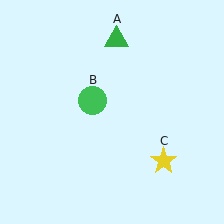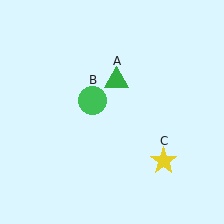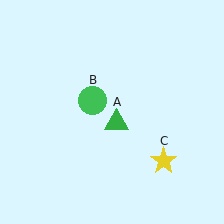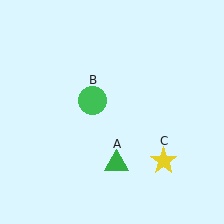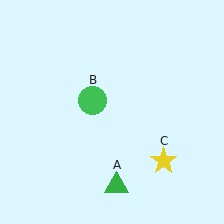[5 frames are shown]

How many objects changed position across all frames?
1 object changed position: green triangle (object A).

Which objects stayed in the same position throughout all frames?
Green circle (object B) and yellow star (object C) remained stationary.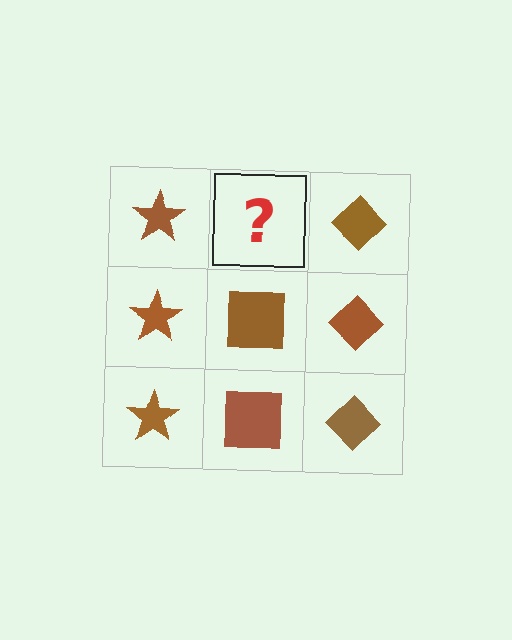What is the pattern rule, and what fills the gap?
The rule is that each column has a consistent shape. The gap should be filled with a brown square.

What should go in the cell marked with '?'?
The missing cell should contain a brown square.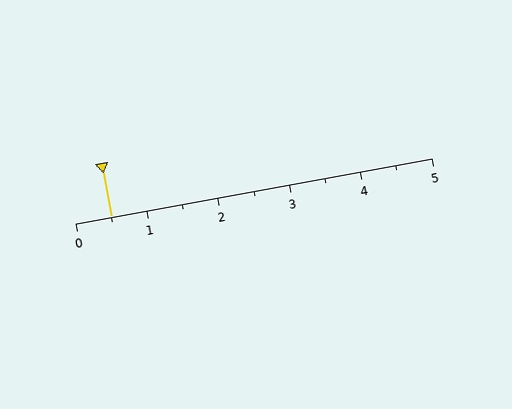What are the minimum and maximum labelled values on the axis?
The axis runs from 0 to 5.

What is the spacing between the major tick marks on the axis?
The major ticks are spaced 1 apart.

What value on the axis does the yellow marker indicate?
The marker indicates approximately 0.5.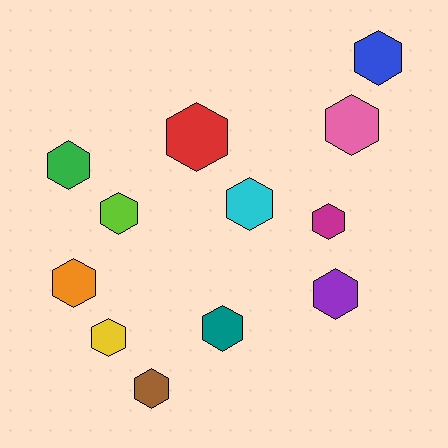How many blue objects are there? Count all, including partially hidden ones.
There is 1 blue object.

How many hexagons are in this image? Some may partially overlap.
There are 12 hexagons.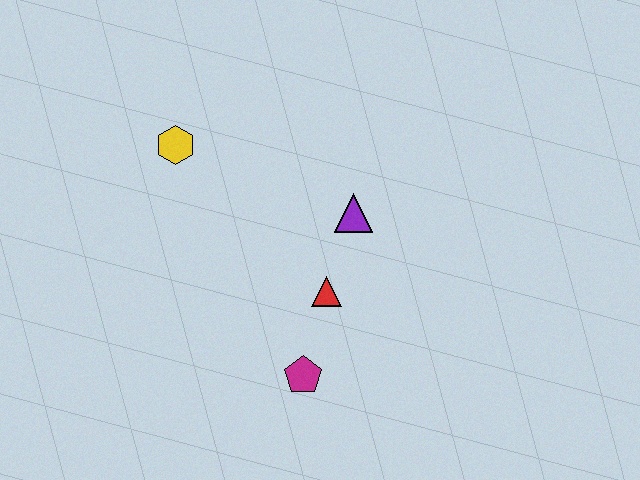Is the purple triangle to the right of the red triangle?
Yes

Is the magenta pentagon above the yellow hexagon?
No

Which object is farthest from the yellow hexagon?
The magenta pentagon is farthest from the yellow hexagon.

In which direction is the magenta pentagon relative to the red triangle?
The magenta pentagon is below the red triangle.